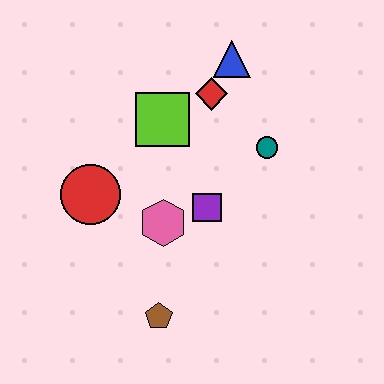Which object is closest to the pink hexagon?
The purple square is closest to the pink hexagon.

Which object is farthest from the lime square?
The brown pentagon is farthest from the lime square.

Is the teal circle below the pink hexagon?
No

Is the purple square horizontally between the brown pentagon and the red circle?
No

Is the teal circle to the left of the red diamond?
No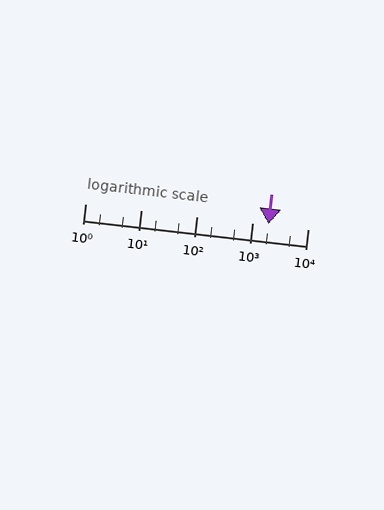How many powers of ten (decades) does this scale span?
The scale spans 4 decades, from 1 to 10000.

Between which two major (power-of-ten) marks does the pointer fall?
The pointer is between 1000 and 10000.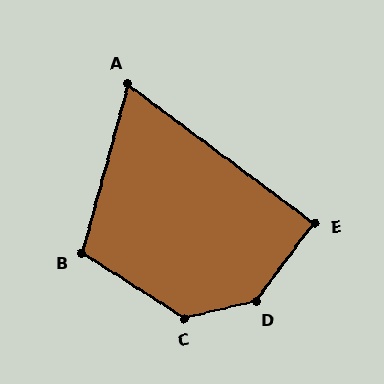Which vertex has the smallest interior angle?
A, at approximately 69 degrees.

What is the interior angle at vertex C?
Approximately 134 degrees (obtuse).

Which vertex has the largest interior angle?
D, at approximately 140 degrees.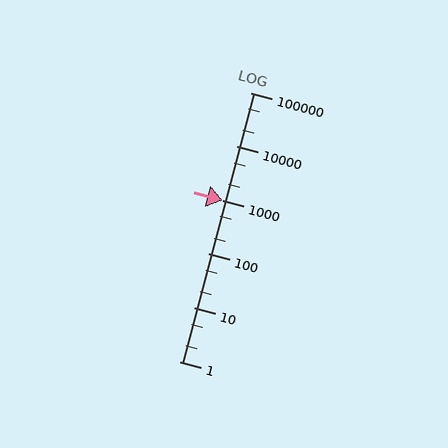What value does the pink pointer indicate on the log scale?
The pointer indicates approximately 1000.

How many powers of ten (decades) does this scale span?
The scale spans 5 decades, from 1 to 100000.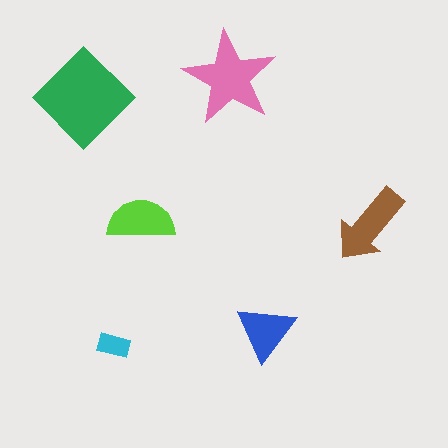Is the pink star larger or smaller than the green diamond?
Smaller.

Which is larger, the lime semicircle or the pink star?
The pink star.